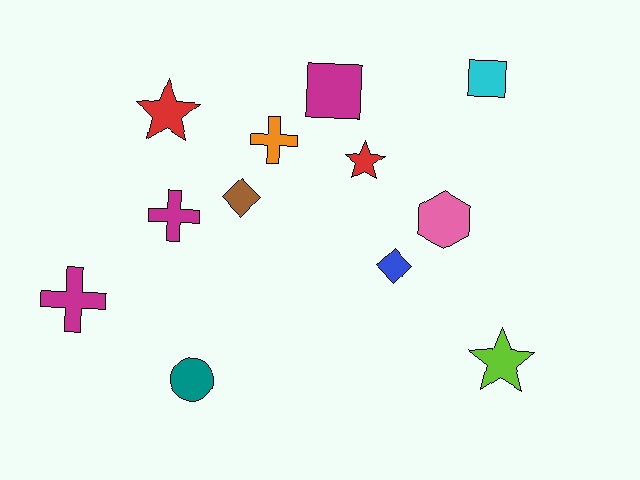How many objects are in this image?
There are 12 objects.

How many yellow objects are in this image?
There are no yellow objects.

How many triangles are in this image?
There are no triangles.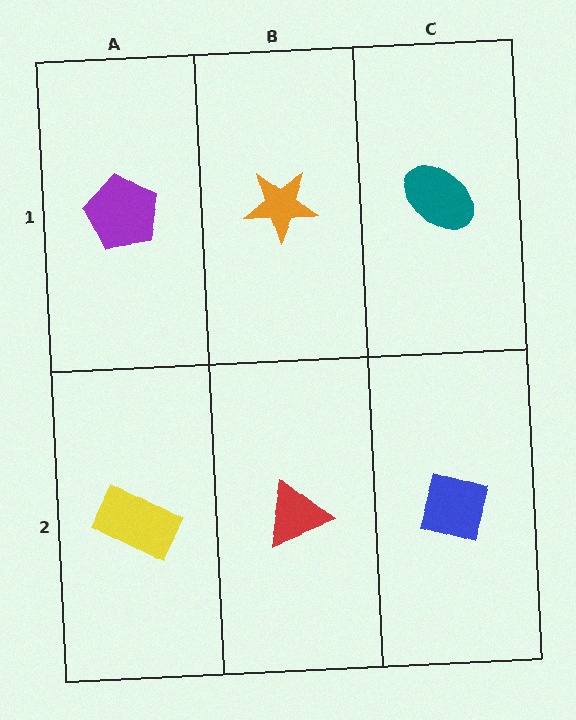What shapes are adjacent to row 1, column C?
A blue diamond (row 2, column C), an orange star (row 1, column B).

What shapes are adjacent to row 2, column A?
A purple pentagon (row 1, column A), a red triangle (row 2, column B).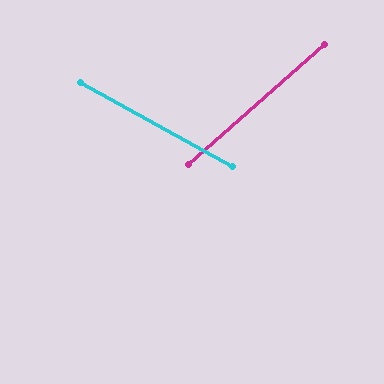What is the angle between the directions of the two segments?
Approximately 70 degrees.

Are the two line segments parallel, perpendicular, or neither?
Neither parallel nor perpendicular — they differ by about 70°.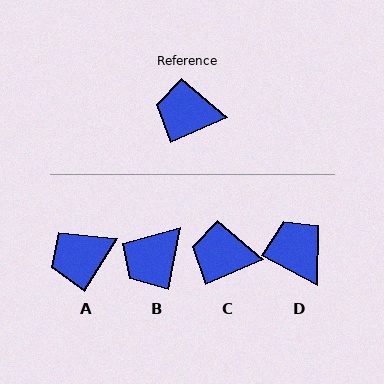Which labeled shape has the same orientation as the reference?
C.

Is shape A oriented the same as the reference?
No, it is off by about 34 degrees.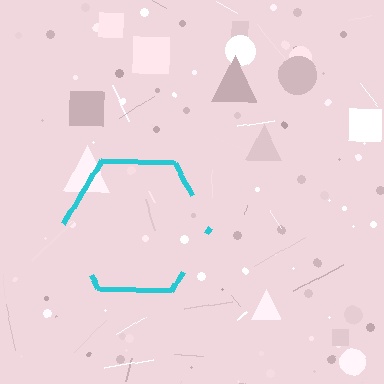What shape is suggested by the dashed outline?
The dashed outline suggests a hexagon.